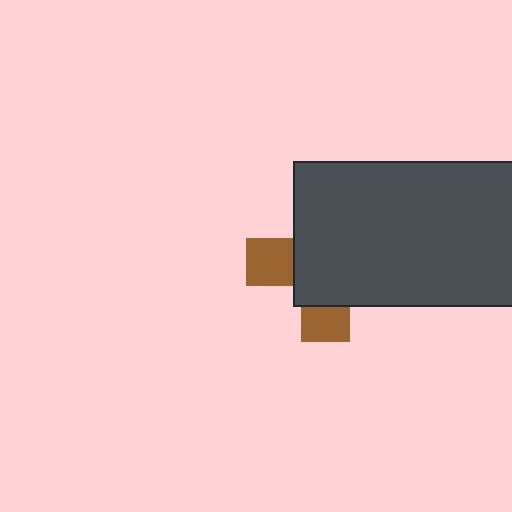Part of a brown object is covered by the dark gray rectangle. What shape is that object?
It is a cross.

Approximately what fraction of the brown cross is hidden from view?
Roughly 70% of the brown cross is hidden behind the dark gray rectangle.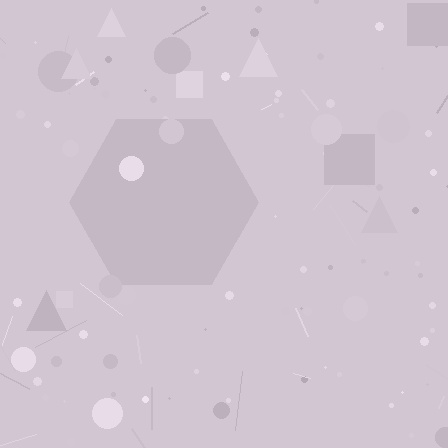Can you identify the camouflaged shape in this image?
The camouflaged shape is a hexagon.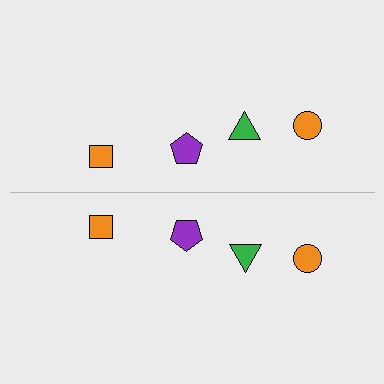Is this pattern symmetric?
Yes, this pattern has bilateral (reflection) symmetry.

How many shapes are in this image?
There are 8 shapes in this image.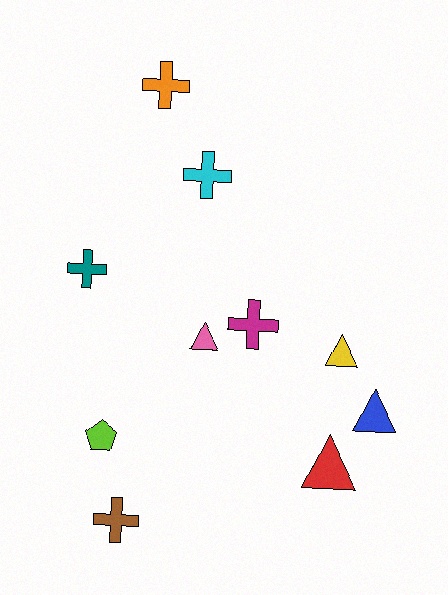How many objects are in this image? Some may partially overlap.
There are 10 objects.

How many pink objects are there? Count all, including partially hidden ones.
There is 1 pink object.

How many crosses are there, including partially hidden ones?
There are 5 crosses.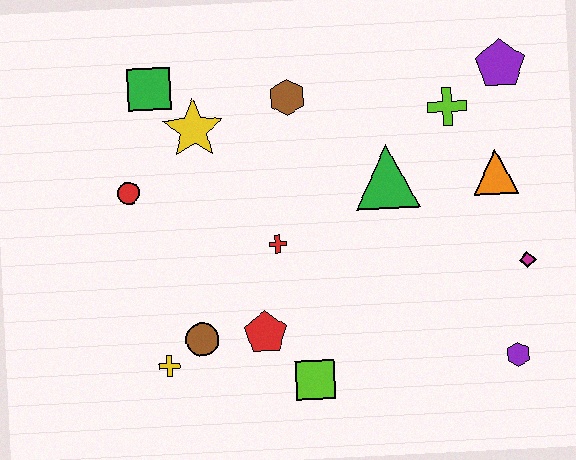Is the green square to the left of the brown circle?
Yes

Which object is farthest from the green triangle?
The yellow cross is farthest from the green triangle.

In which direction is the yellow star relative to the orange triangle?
The yellow star is to the left of the orange triangle.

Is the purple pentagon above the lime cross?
Yes